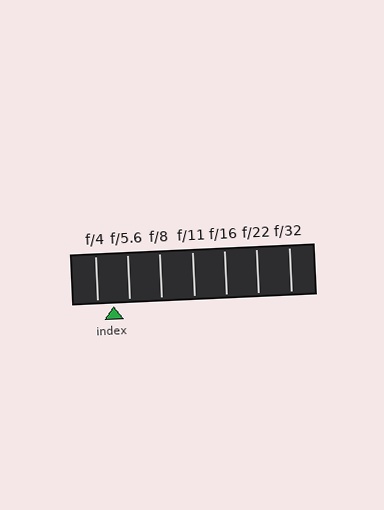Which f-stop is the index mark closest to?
The index mark is closest to f/5.6.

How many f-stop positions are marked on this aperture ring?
There are 7 f-stop positions marked.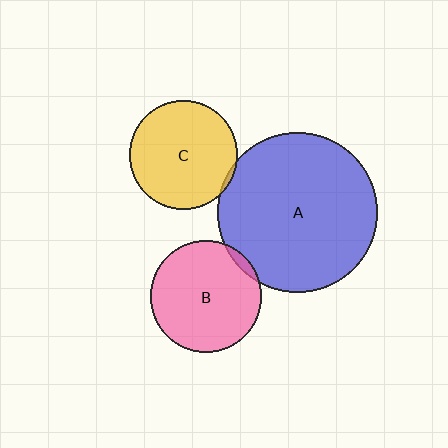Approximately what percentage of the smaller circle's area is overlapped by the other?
Approximately 5%.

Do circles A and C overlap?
Yes.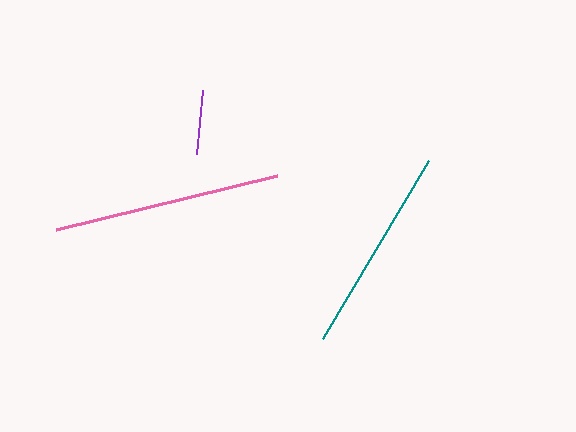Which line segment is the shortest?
The purple line is the shortest at approximately 64 pixels.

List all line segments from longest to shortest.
From longest to shortest: pink, teal, purple.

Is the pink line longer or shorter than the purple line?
The pink line is longer than the purple line.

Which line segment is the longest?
The pink line is the longest at approximately 227 pixels.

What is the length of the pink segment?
The pink segment is approximately 227 pixels long.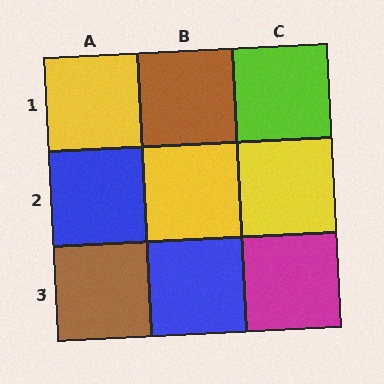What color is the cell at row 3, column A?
Brown.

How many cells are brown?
2 cells are brown.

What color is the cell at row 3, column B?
Blue.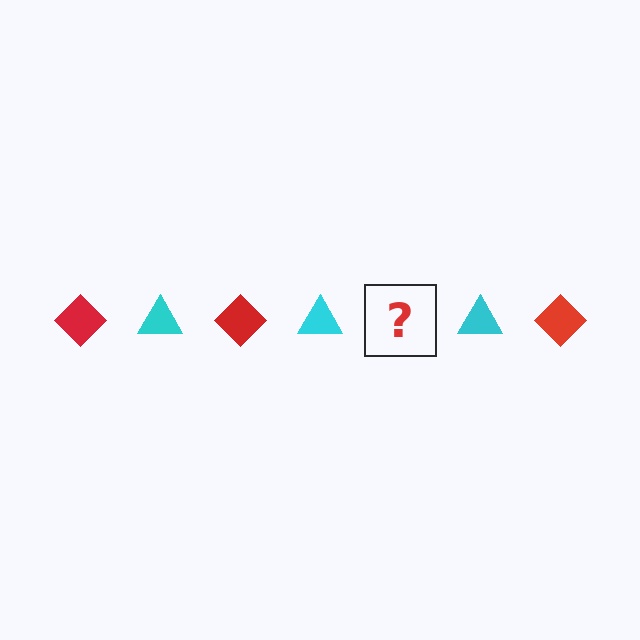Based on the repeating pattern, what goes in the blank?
The blank should be a red diamond.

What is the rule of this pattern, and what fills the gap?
The rule is that the pattern alternates between red diamond and cyan triangle. The gap should be filled with a red diamond.